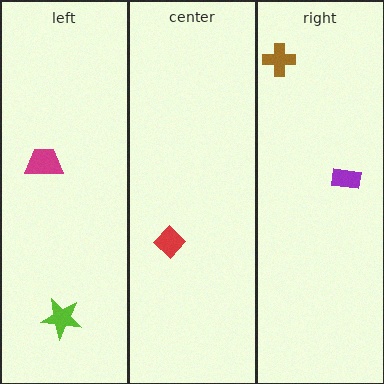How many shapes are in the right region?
2.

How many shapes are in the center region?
1.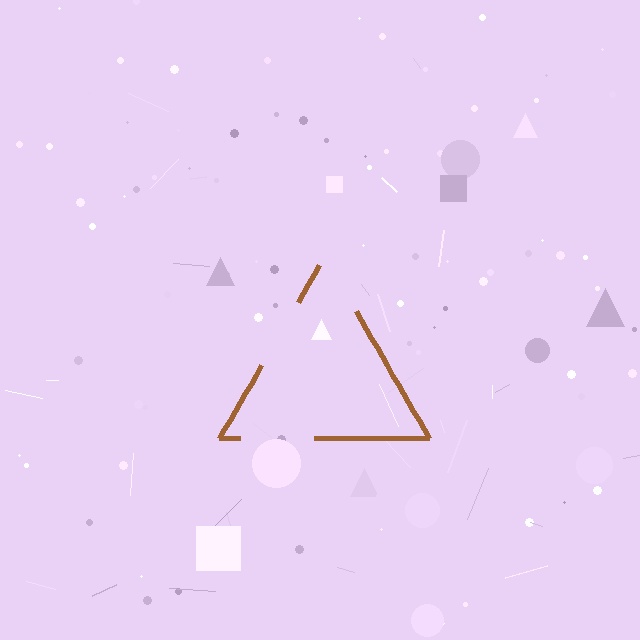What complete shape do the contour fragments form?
The contour fragments form a triangle.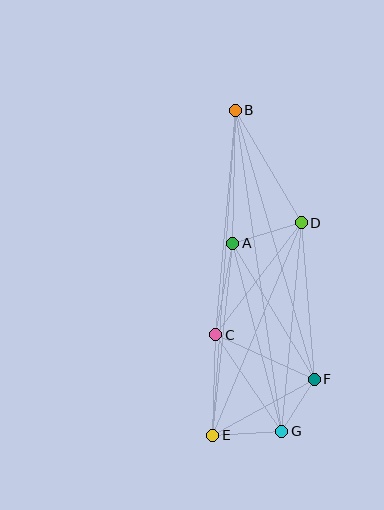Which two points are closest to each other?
Points F and G are closest to each other.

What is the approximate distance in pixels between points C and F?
The distance between C and F is approximately 108 pixels.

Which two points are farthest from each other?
Points B and E are farthest from each other.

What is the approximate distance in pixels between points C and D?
The distance between C and D is approximately 141 pixels.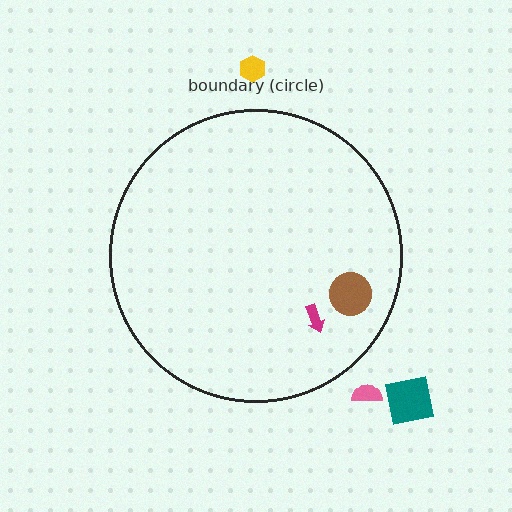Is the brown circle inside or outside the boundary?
Inside.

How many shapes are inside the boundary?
2 inside, 3 outside.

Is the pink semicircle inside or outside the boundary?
Outside.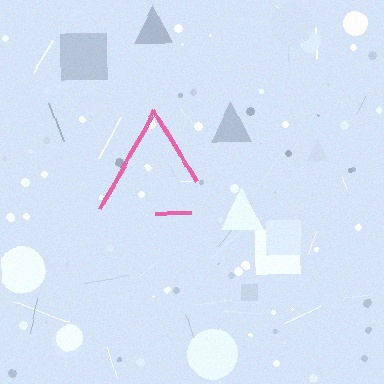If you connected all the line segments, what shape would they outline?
They would outline a triangle.